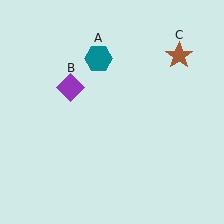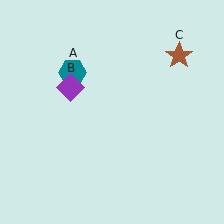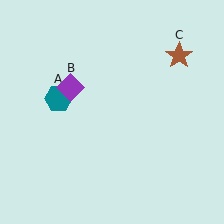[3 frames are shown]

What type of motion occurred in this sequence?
The teal hexagon (object A) rotated counterclockwise around the center of the scene.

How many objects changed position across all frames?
1 object changed position: teal hexagon (object A).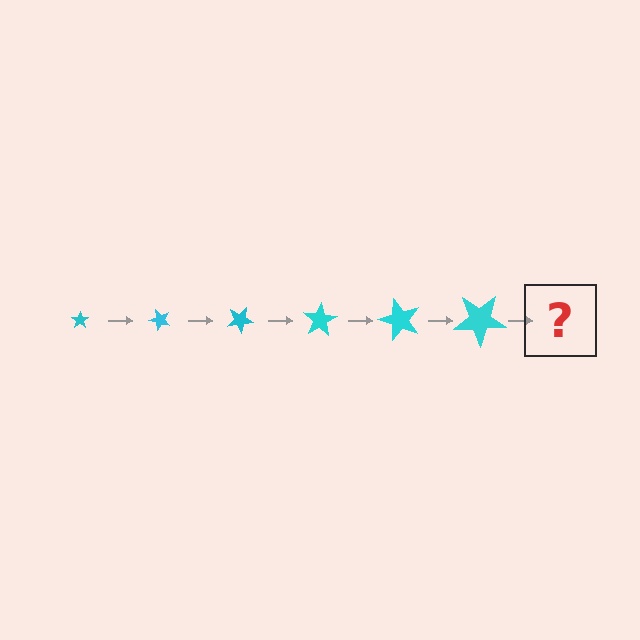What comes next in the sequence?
The next element should be a star, larger than the previous one and rotated 300 degrees from the start.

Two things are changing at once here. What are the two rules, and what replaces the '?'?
The two rules are that the star grows larger each step and it rotates 50 degrees each step. The '?' should be a star, larger than the previous one and rotated 300 degrees from the start.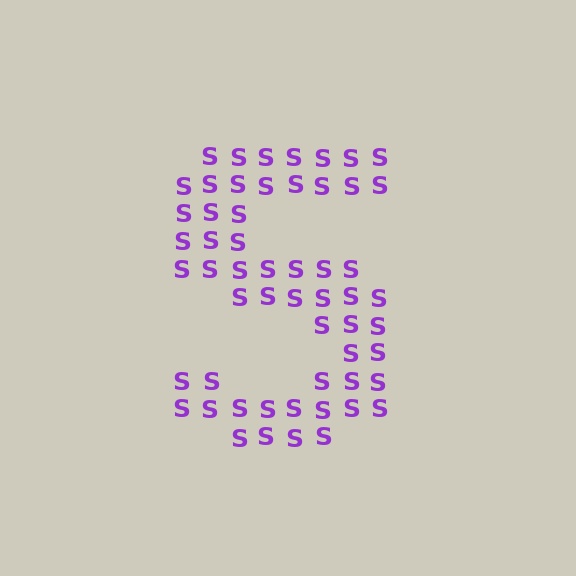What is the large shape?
The large shape is the letter S.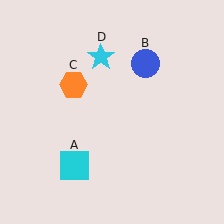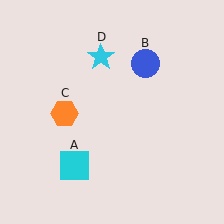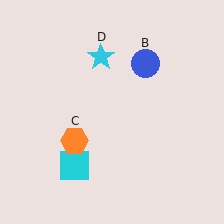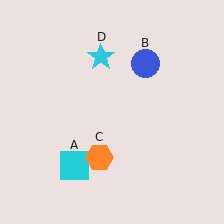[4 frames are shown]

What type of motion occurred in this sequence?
The orange hexagon (object C) rotated counterclockwise around the center of the scene.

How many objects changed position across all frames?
1 object changed position: orange hexagon (object C).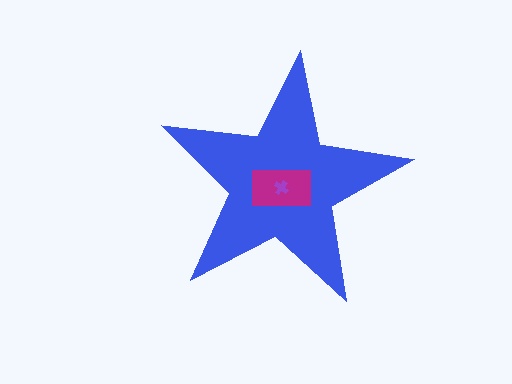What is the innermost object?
The purple cross.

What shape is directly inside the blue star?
The magenta rectangle.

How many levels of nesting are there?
3.